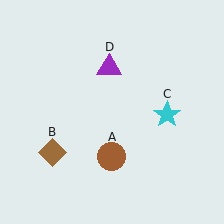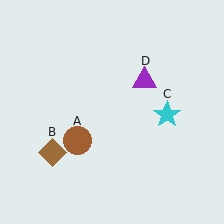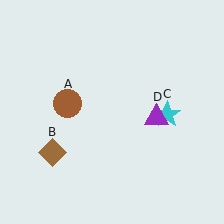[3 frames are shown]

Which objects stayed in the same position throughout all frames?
Brown diamond (object B) and cyan star (object C) remained stationary.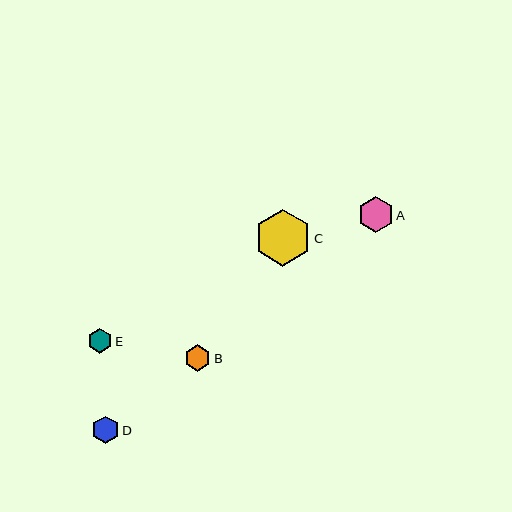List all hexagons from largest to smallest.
From largest to smallest: C, A, D, B, E.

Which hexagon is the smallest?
Hexagon E is the smallest with a size of approximately 25 pixels.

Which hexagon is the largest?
Hexagon C is the largest with a size of approximately 57 pixels.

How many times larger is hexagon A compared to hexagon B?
Hexagon A is approximately 1.4 times the size of hexagon B.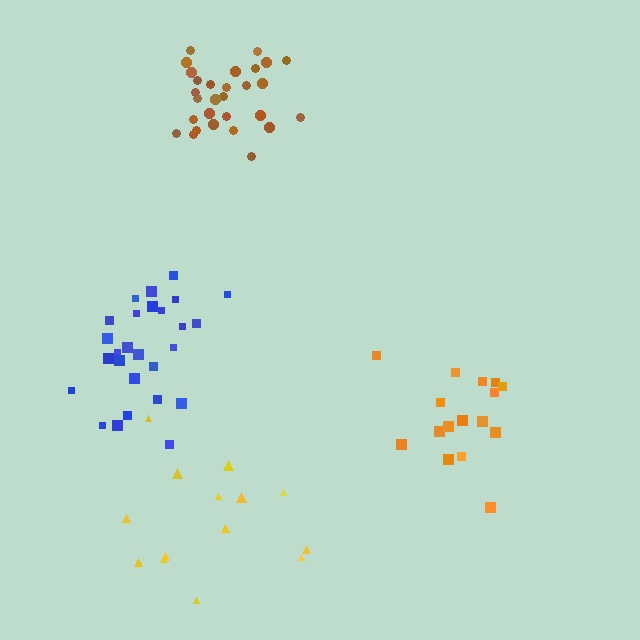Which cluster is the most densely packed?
Brown.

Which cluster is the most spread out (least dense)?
Yellow.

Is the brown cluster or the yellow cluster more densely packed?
Brown.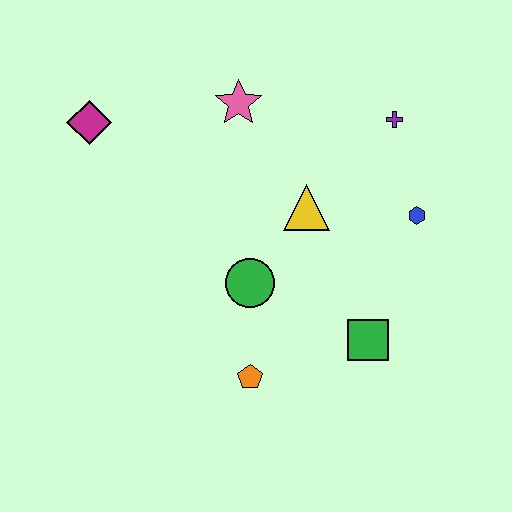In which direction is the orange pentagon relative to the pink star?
The orange pentagon is below the pink star.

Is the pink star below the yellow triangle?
No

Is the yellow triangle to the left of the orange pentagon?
No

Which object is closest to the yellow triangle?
The green circle is closest to the yellow triangle.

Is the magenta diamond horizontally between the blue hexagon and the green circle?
No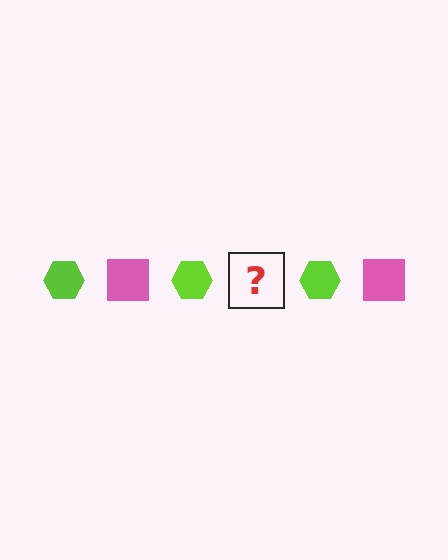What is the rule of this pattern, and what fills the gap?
The rule is that the pattern alternates between lime hexagon and pink square. The gap should be filled with a pink square.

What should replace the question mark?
The question mark should be replaced with a pink square.